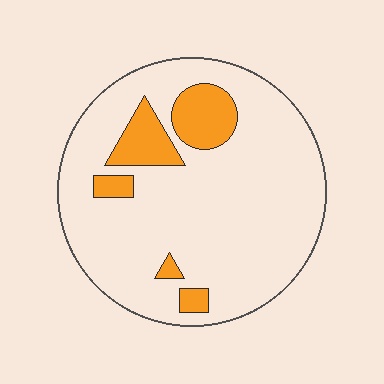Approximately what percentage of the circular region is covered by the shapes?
Approximately 15%.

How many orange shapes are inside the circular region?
5.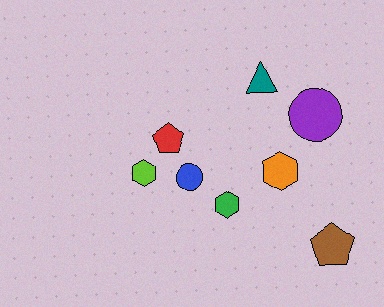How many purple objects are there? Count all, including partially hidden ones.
There is 1 purple object.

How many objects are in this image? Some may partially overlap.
There are 8 objects.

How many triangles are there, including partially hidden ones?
There is 1 triangle.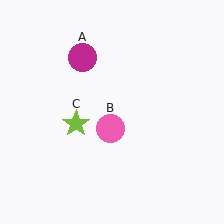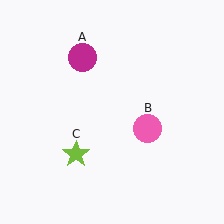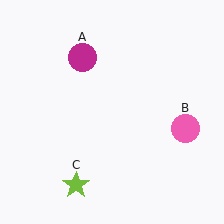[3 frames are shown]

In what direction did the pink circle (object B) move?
The pink circle (object B) moved right.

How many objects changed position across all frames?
2 objects changed position: pink circle (object B), lime star (object C).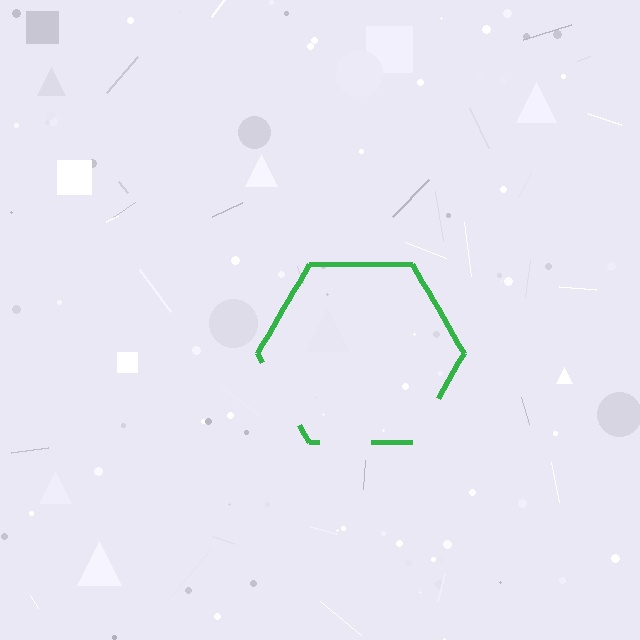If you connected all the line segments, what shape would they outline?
They would outline a hexagon.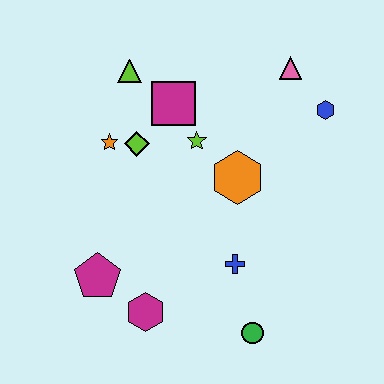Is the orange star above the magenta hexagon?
Yes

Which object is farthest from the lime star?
The green circle is farthest from the lime star.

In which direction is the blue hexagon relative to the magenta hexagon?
The blue hexagon is above the magenta hexagon.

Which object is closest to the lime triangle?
The magenta square is closest to the lime triangle.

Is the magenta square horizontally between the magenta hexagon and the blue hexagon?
Yes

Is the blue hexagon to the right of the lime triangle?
Yes